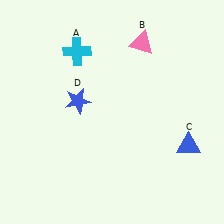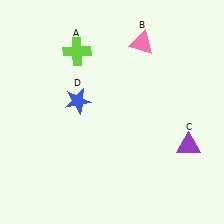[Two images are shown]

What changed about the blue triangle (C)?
In Image 1, C is blue. In Image 2, it changed to purple.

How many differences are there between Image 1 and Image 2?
There are 2 differences between the two images.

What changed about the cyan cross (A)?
In Image 1, A is cyan. In Image 2, it changed to lime.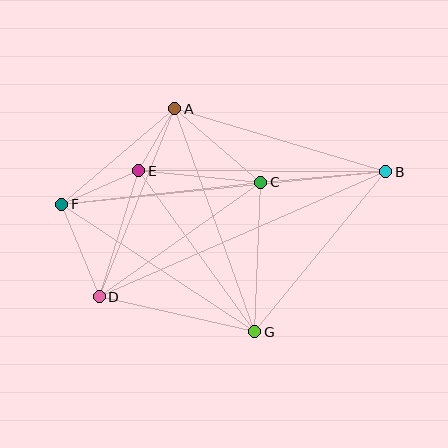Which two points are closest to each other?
Points A and E are closest to each other.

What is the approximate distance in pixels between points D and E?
The distance between D and E is approximately 132 pixels.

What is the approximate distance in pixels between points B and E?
The distance between B and E is approximately 247 pixels.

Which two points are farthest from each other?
Points B and F are farthest from each other.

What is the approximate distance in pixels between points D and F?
The distance between D and F is approximately 100 pixels.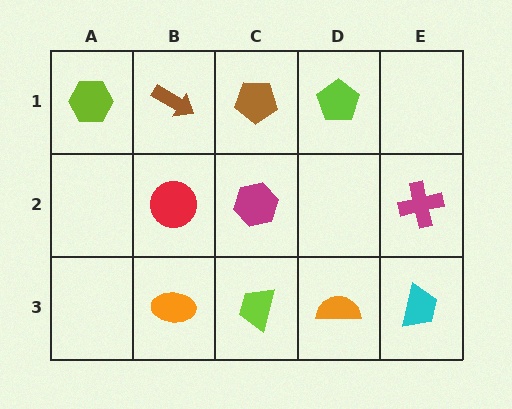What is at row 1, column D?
A lime pentagon.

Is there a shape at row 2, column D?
No, that cell is empty.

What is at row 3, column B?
An orange ellipse.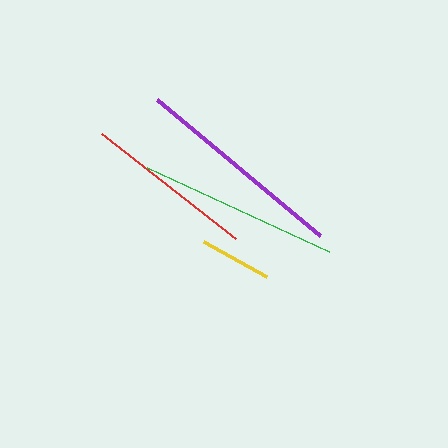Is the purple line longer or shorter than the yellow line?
The purple line is longer than the yellow line.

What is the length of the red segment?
The red segment is approximately 170 pixels long.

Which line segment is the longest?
The purple line is the longest at approximately 212 pixels.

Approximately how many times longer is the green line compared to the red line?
The green line is approximately 1.2 times the length of the red line.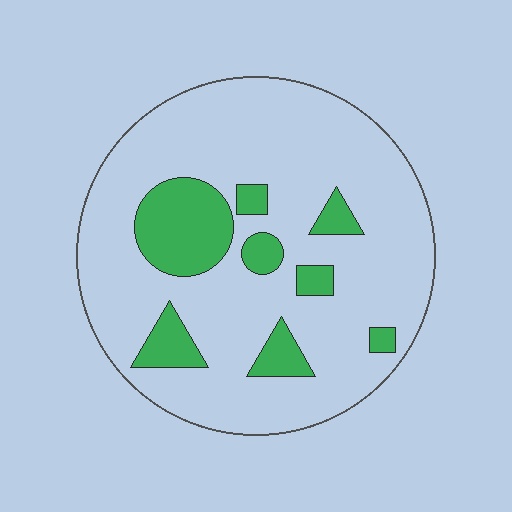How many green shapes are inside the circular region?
8.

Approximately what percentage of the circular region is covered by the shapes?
Approximately 20%.